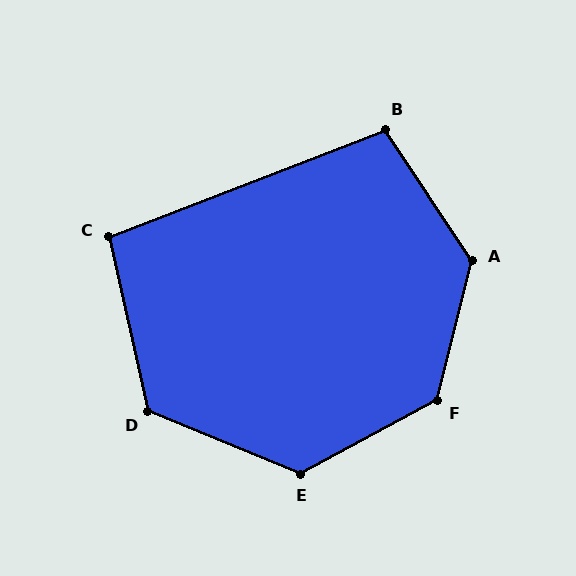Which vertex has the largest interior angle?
F, at approximately 133 degrees.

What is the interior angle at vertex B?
Approximately 102 degrees (obtuse).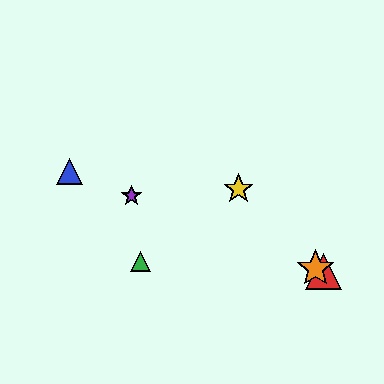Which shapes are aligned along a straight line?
The red triangle, the blue triangle, the purple star, the orange star are aligned along a straight line.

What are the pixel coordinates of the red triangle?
The red triangle is at (323, 271).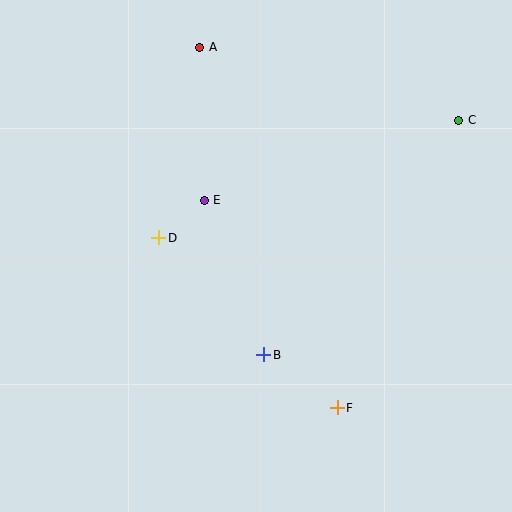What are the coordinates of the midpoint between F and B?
The midpoint between F and B is at (301, 381).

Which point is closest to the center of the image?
Point E at (204, 200) is closest to the center.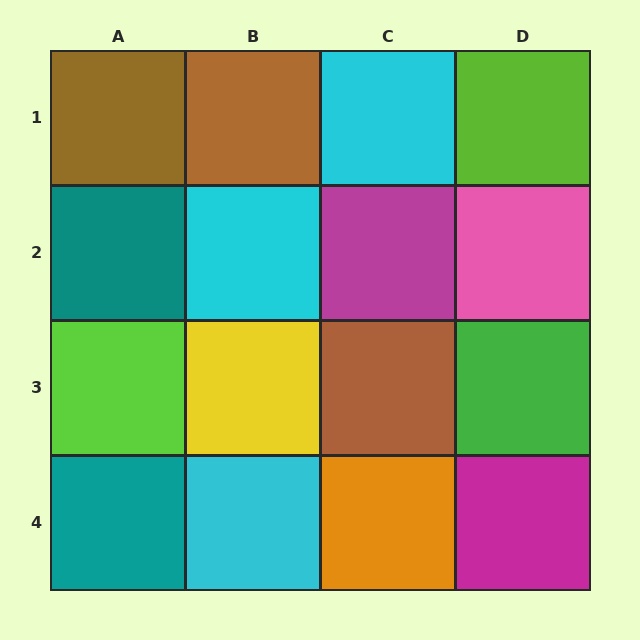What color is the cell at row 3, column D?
Green.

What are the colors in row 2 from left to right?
Teal, cyan, magenta, pink.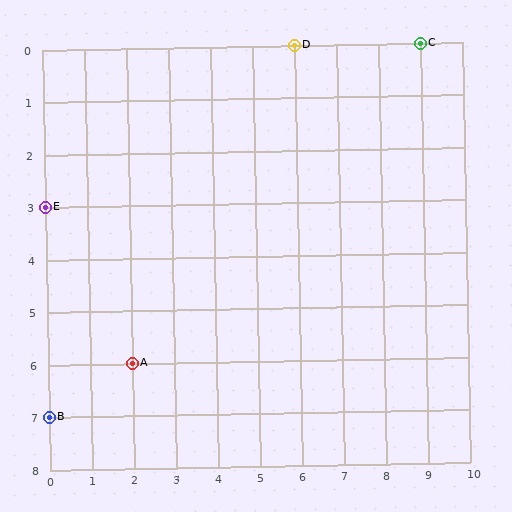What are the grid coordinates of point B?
Point B is at grid coordinates (0, 7).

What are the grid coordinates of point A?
Point A is at grid coordinates (2, 6).